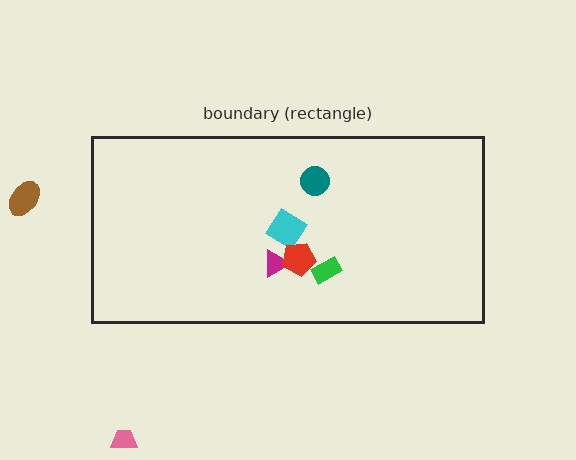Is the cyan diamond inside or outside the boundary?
Inside.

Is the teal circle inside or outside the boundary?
Inside.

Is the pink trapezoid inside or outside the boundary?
Outside.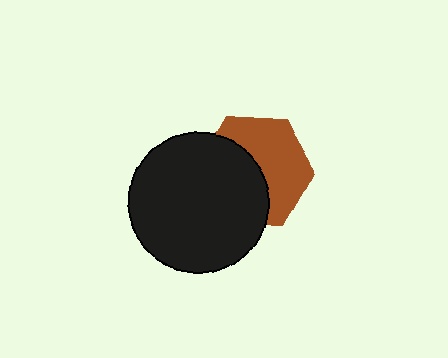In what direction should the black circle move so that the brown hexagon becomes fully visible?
The black circle should move toward the lower-left. That is the shortest direction to clear the overlap and leave the brown hexagon fully visible.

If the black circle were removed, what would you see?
You would see the complete brown hexagon.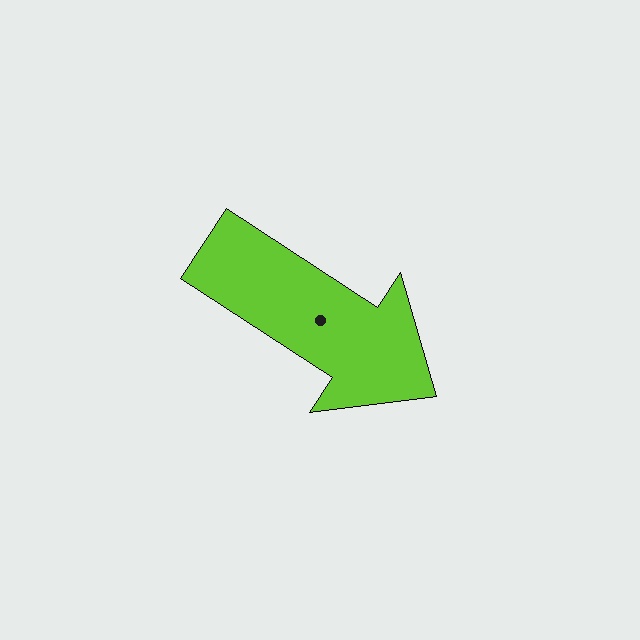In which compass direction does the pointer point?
Southeast.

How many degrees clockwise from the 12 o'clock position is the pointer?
Approximately 123 degrees.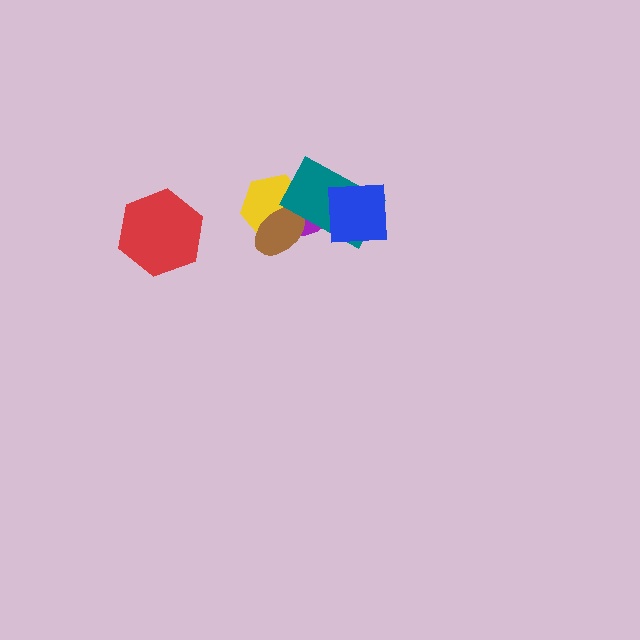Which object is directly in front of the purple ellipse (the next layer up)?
The yellow hexagon is directly in front of the purple ellipse.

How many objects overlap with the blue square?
2 objects overlap with the blue square.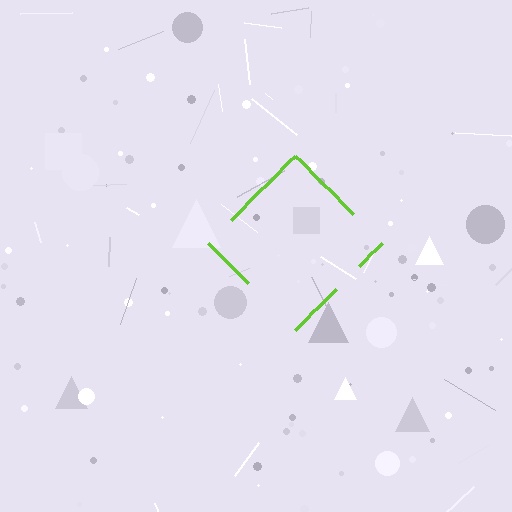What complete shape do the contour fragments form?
The contour fragments form a diamond.